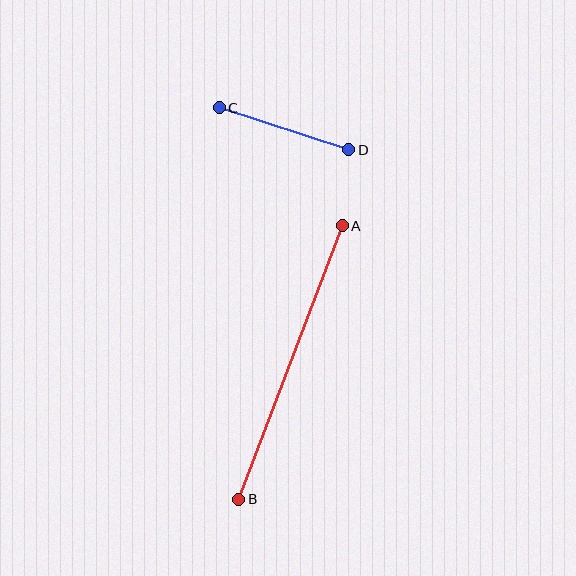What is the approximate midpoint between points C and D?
The midpoint is at approximately (284, 129) pixels.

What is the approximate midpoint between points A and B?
The midpoint is at approximately (290, 362) pixels.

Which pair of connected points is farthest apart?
Points A and B are farthest apart.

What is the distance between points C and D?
The distance is approximately 137 pixels.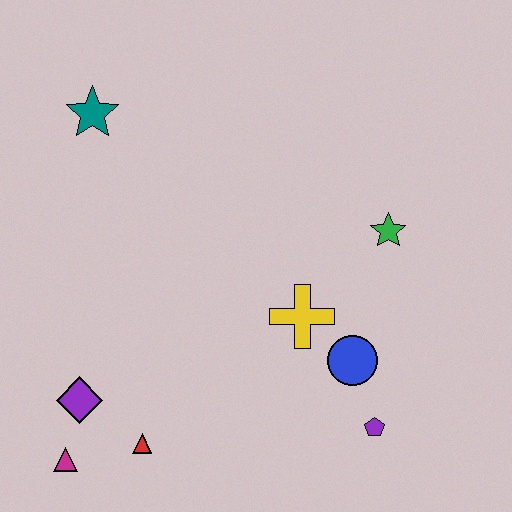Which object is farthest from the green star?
The magenta triangle is farthest from the green star.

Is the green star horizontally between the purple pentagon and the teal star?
No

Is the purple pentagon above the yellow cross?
No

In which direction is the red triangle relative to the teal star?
The red triangle is below the teal star.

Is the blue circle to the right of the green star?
No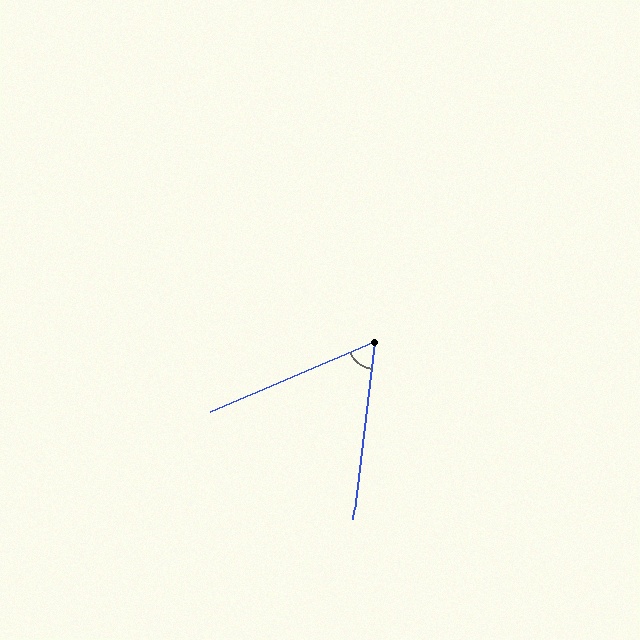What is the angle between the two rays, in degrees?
Approximately 60 degrees.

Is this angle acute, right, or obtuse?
It is acute.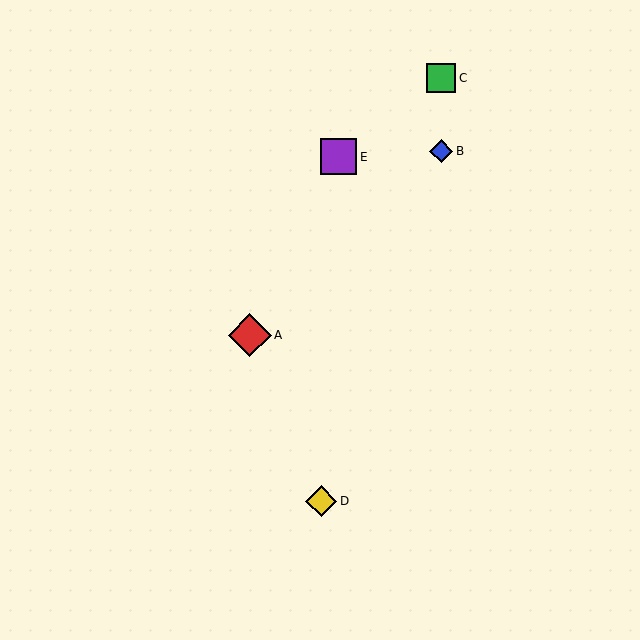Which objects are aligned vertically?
Objects B, C are aligned vertically.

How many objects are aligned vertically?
2 objects (B, C) are aligned vertically.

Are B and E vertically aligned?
No, B is at x≈441 and E is at x≈338.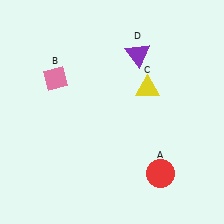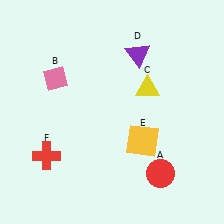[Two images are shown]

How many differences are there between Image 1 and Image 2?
There are 2 differences between the two images.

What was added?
A yellow square (E), a red cross (F) were added in Image 2.